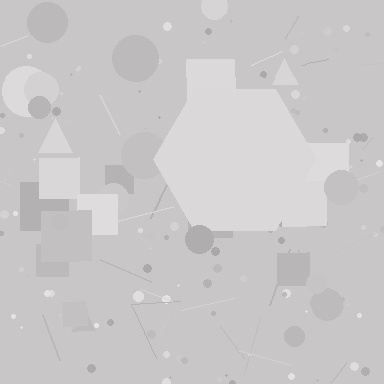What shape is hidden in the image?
A hexagon is hidden in the image.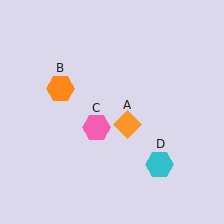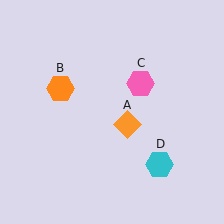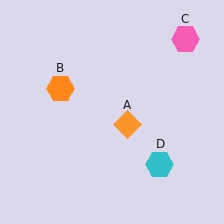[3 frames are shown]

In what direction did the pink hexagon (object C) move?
The pink hexagon (object C) moved up and to the right.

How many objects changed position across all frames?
1 object changed position: pink hexagon (object C).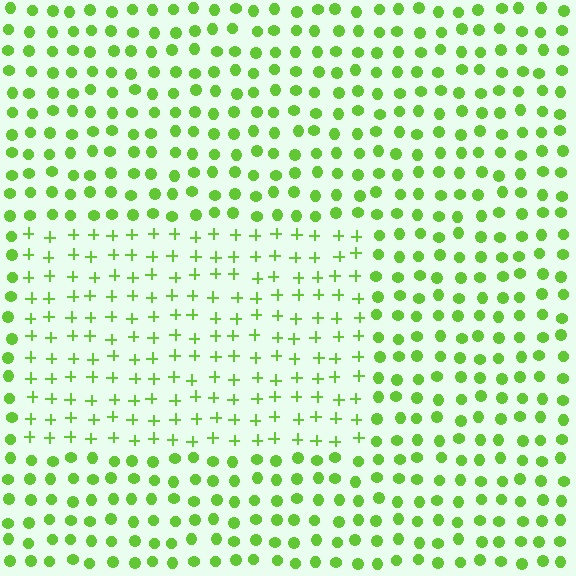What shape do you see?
I see a rectangle.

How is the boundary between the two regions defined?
The boundary is defined by a change in element shape: plus signs inside vs. circles outside. All elements share the same color and spacing.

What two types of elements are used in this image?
The image uses plus signs inside the rectangle region and circles outside it.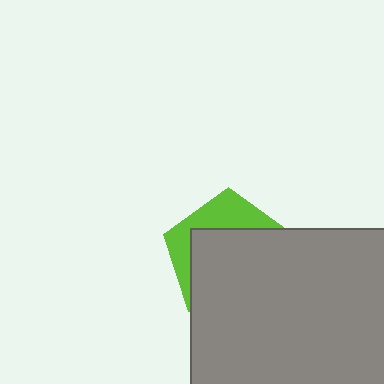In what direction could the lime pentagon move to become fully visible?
The lime pentagon could move up. That would shift it out from behind the gray square entirely.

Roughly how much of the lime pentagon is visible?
A small part of it is visible (roughly 31%).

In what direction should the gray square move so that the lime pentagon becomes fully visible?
The gray square should move down. That is the shortest direction to clear the overlap and leave the lime pentagon fully visible.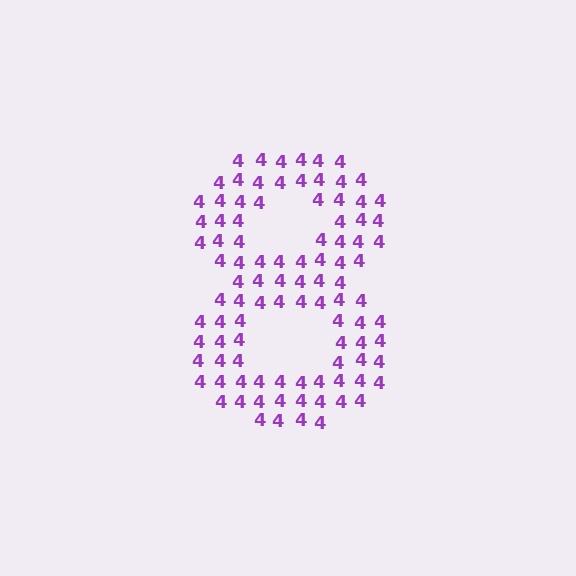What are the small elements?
The small elements are digit 4's.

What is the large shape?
The large shape is the digit 8.